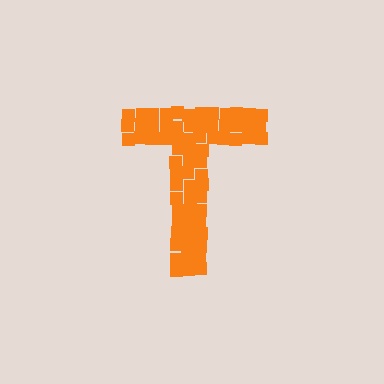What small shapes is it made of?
It is made of small squares.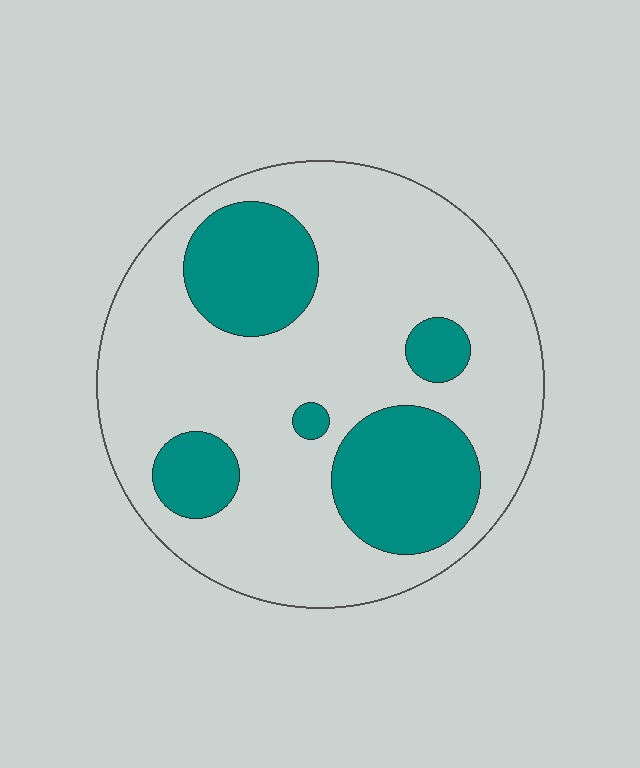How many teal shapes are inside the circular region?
5.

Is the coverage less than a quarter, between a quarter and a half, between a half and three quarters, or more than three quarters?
Between a quarter and a half.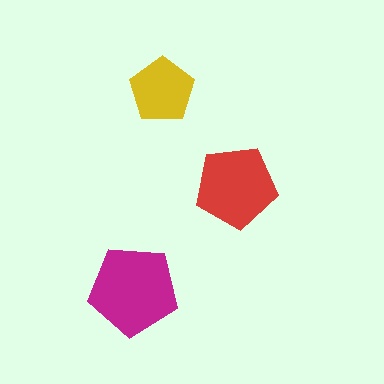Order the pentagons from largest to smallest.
the magenta one, the red one, the yellow one.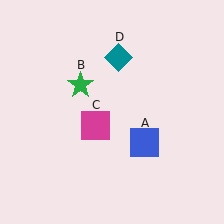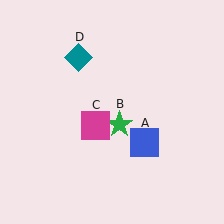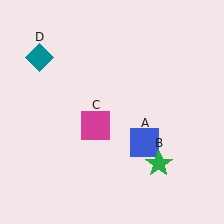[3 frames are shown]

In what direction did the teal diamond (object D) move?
The teal diamond (object D) moved left.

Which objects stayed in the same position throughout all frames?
Blue square (object A) and magenta square (object C) remained stationary.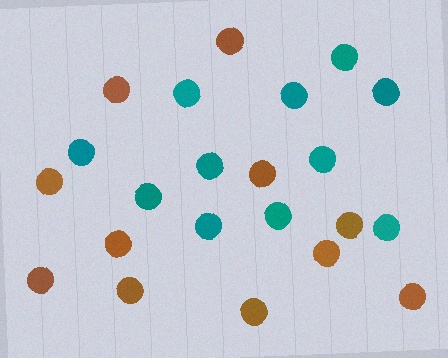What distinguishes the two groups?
There are 2 groups: one group of teal circles (11) and one group of brown circles (11).